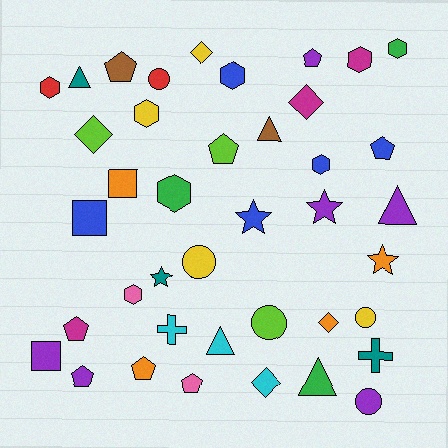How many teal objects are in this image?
There are 3 teal objects.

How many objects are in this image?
There are 40 objects.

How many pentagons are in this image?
There are 8 pentagons.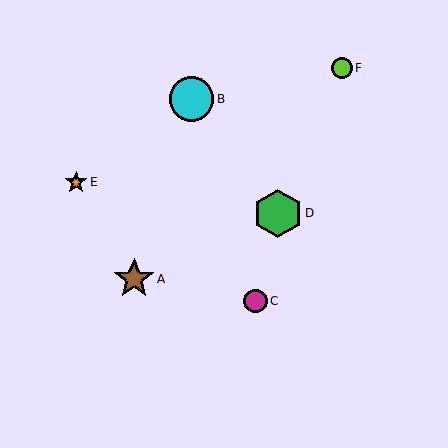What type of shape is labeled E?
Shape E is an orange star.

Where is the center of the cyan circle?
The center of the cyan circle is at (192, 99).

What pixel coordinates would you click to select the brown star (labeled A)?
Click at (134, 279) to select the brown star A.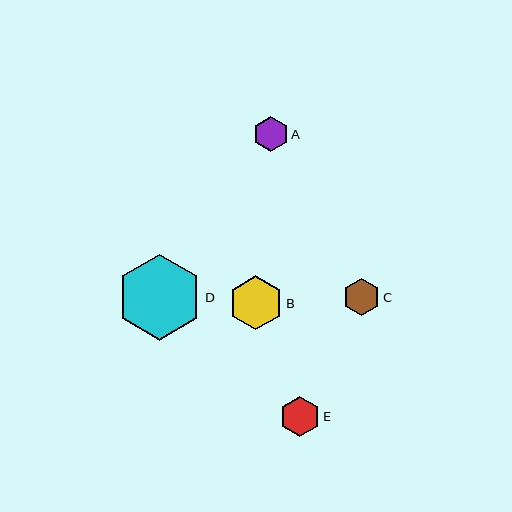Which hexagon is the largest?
Hexagon D is the largest with a size of approximately 86 pixels.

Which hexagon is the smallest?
Hexagon A is the smallest with a size of approximately 35 pixels.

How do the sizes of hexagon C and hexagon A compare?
Hexagon C and hexagon A are approximately the same size.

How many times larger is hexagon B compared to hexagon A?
Hexagon B is approximately 1.5 times the size of hexagon A.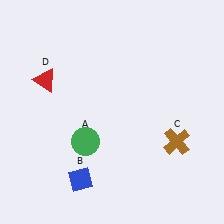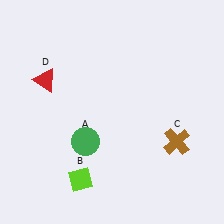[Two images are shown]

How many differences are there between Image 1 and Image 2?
There is 1 difference between the two images.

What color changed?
The diamond (B) changed from blue in Image 1 to lime in Image 2.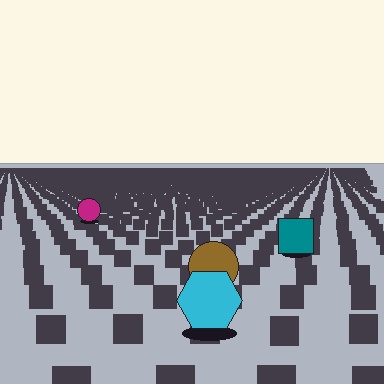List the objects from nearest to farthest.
From nearest to farthest: the cyan hexagon, the brown circle, the teal square, the magenta circle.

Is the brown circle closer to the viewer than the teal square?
Yes. The brown circle is closer — you can tell from the texture gradient: the ground texture is coarser near it.